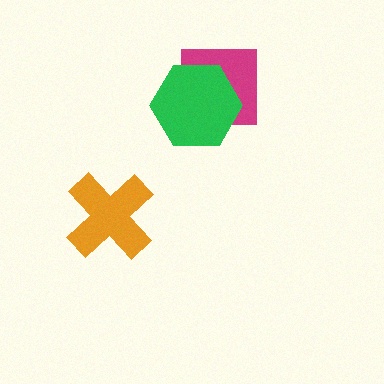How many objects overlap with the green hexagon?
1 object overlaps with the green hexagon.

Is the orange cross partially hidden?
No, no other shape covers it.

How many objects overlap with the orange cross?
0 objects overlap with the orange cross.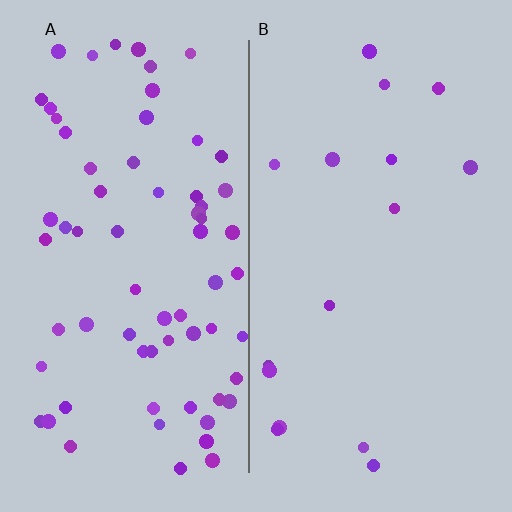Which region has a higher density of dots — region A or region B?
A (the left).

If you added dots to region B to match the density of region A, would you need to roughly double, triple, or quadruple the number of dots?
Approximately quadruple.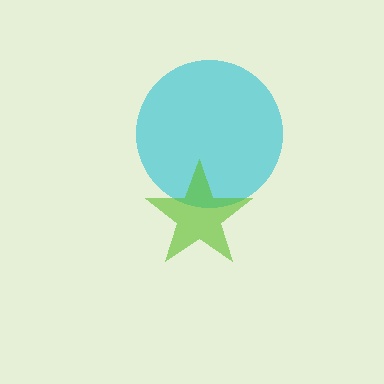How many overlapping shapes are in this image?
There are 2 overlapping shapes in the image.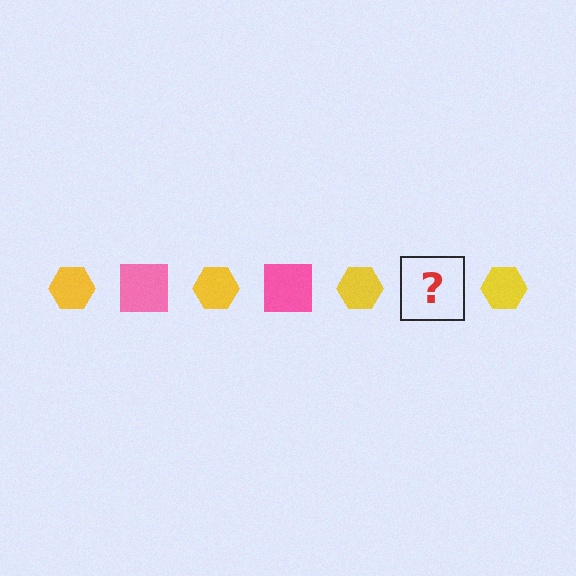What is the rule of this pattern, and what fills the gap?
The rule is that the pattern alternates between yellow hexagon and pink square. The gap should be filled with a pink square.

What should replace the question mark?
The question mark should be replaced with a pink square.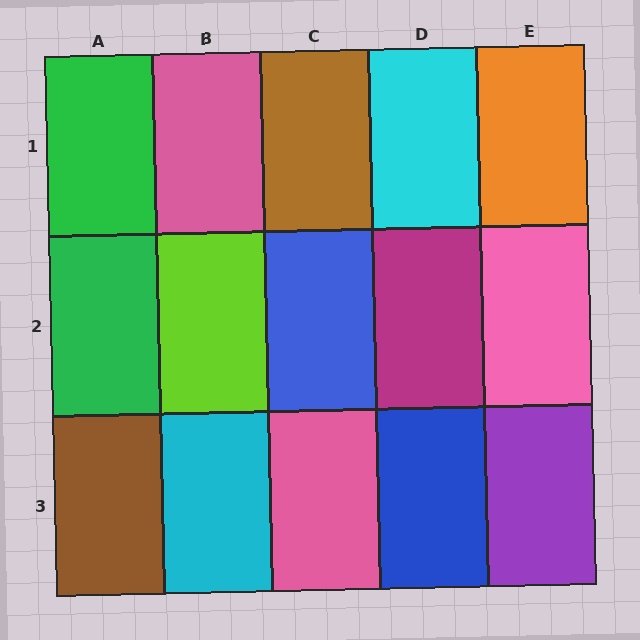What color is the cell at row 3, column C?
Pink.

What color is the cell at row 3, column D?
Blue.